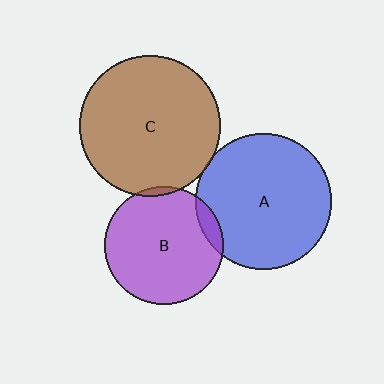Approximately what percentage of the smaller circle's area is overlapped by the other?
Approximately 5%.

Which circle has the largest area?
Circle C (brown).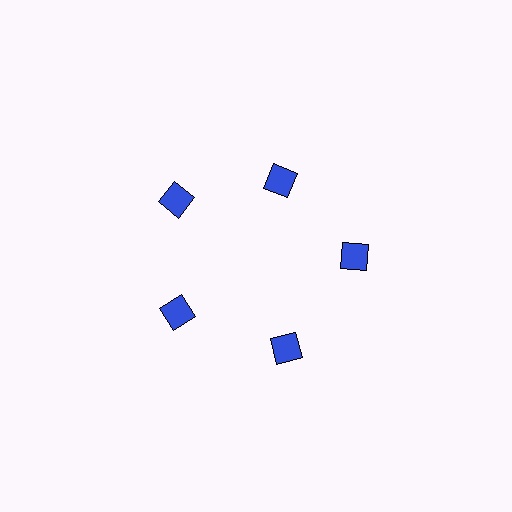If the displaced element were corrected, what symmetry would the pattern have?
It would have 5-fold rotational symmetry — the pattern would map onto itself every 72 degrees.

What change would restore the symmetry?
The symmetry would be restored by moving it outward, back onto the ring so that all 5 squares sit at equal angles and equal distance from the center.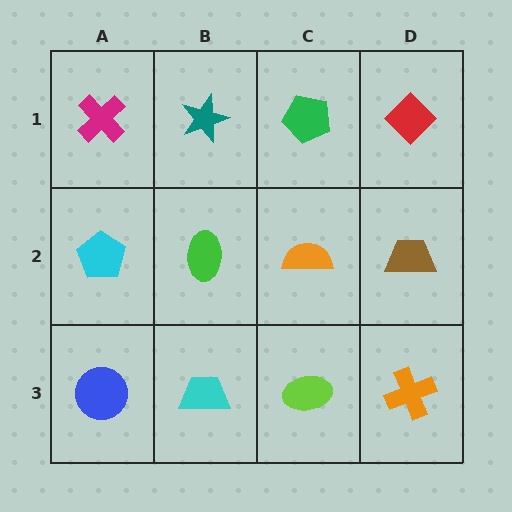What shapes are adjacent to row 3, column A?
A cyan pentagon (row 2, column A), a cyan trapezoid (row 3, column B).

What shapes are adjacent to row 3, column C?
An orange semicircle (row 2, column C), a cyan trapezoid (row 3, column B), an orange cross (row 3, column D).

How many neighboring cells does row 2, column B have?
4.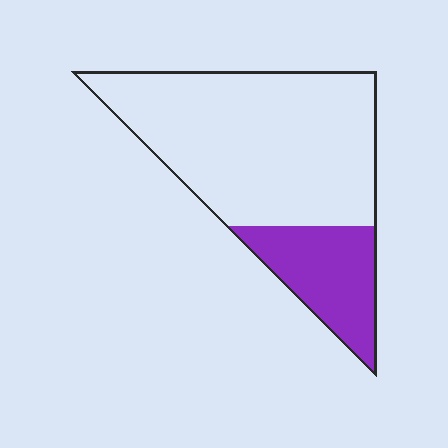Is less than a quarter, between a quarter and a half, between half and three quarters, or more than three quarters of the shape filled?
Less than a quarter.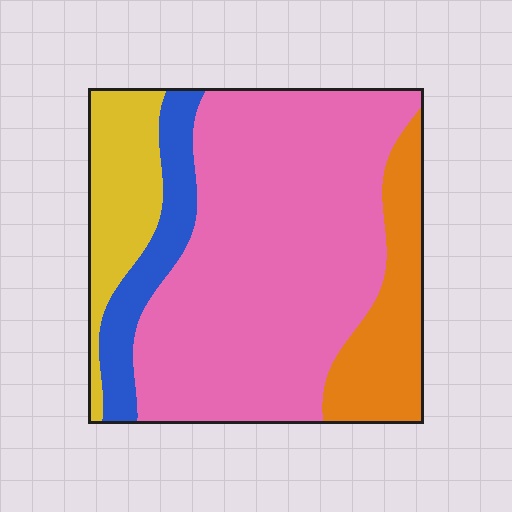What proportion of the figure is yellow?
Yellow covers around 15% of the figure.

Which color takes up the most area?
Pink, at roughly 60%.